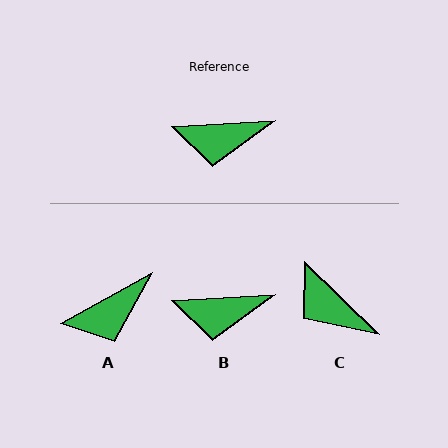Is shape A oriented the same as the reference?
No, it is off by about 26 degrees.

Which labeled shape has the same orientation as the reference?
B.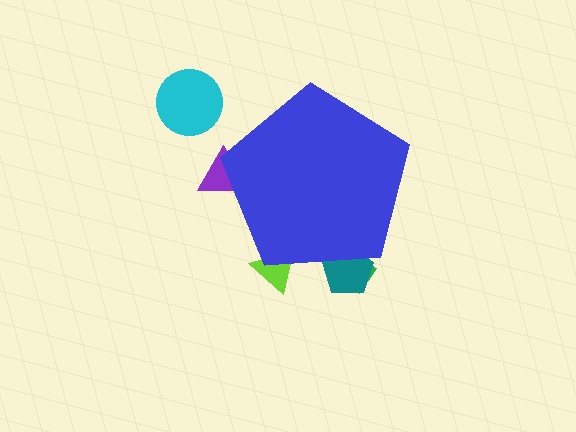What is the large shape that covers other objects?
A blue pentagon.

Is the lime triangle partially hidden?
Yes, the lime triangle is partially hidden behind the blue pentagon.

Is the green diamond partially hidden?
Yes, the green diamond is partially hidden behind the blue pentagon.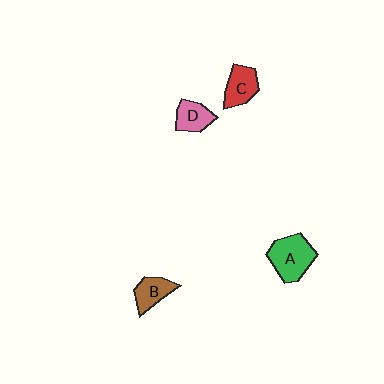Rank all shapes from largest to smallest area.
From largest to smallest: A (green), C (red), B (brown), D (pink).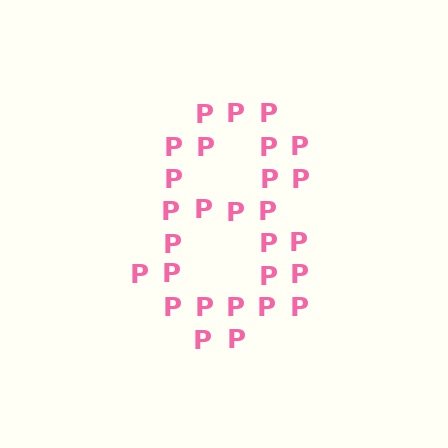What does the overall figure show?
The overall figure shows the digit 8.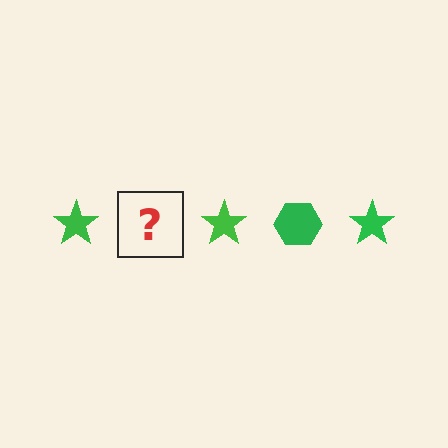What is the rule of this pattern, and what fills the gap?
The rule is that the pattern cycles through star, hexagon shapes in green. The gap should be filled with a green hexagon.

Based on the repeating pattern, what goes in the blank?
The blank should be a green hexagon.